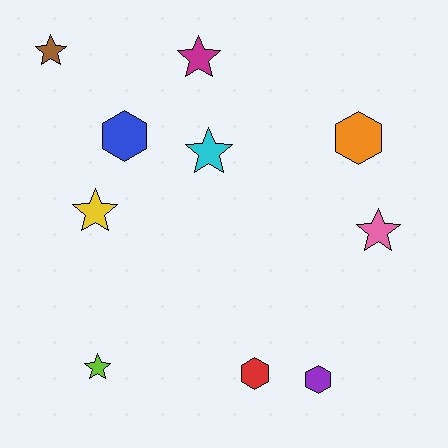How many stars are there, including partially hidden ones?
There are 6 stars.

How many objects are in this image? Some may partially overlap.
There are 10 objects.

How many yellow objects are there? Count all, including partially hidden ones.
There is 1 yellow object.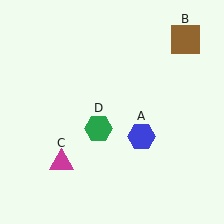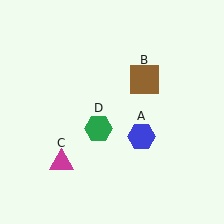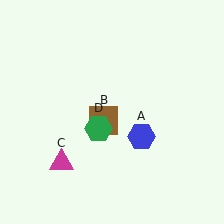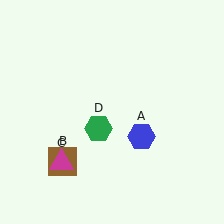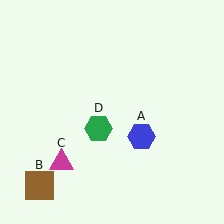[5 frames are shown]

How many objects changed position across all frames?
1 object changed position: brown square (object B).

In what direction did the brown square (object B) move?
The brown square (object B) moved down and to the left.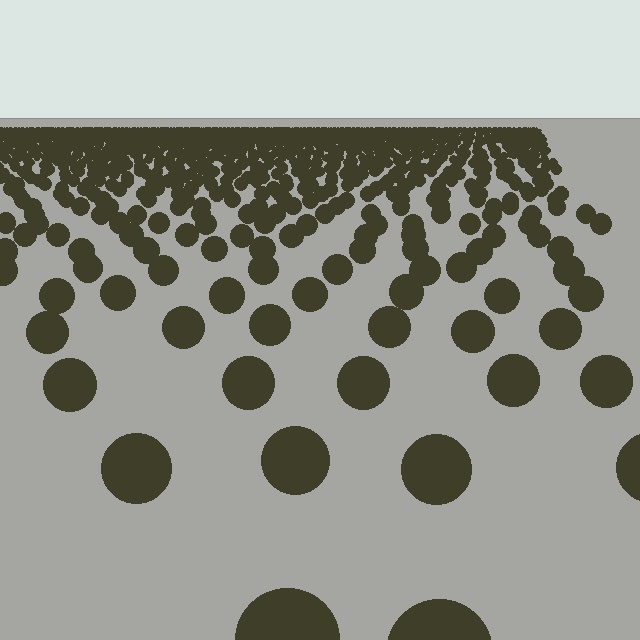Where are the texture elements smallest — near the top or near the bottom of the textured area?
Near the top.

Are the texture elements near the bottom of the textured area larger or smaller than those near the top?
Larger. Near the bottom, elements are closer to the viewer and appear at a bigger on-screen size.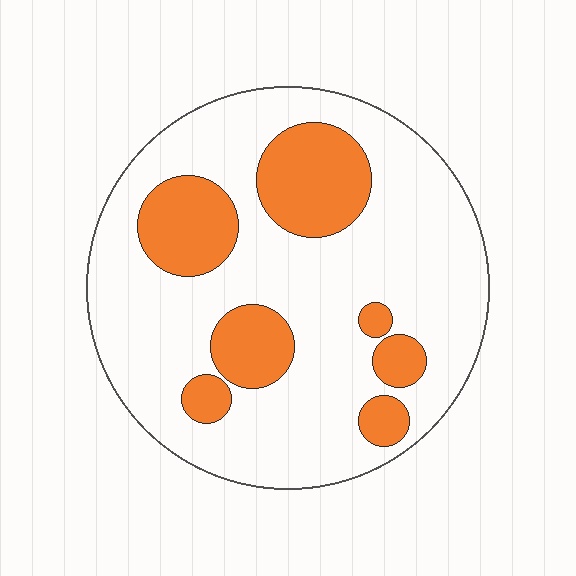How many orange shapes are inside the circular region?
7.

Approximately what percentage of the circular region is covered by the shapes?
Approximately 25%.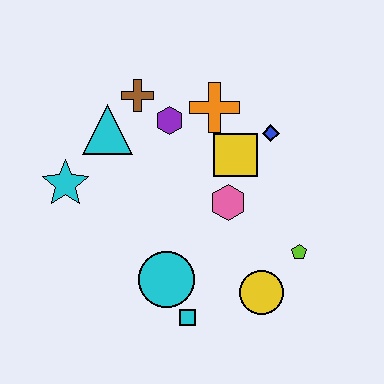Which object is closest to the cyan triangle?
The brown cross is closest to the cyan triangle.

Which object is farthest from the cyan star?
The lime pentagon is farthest from the cyan star.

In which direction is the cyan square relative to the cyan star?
The cyan square is below the cyan star.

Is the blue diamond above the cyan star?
Yes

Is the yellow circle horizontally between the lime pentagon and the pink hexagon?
Yes